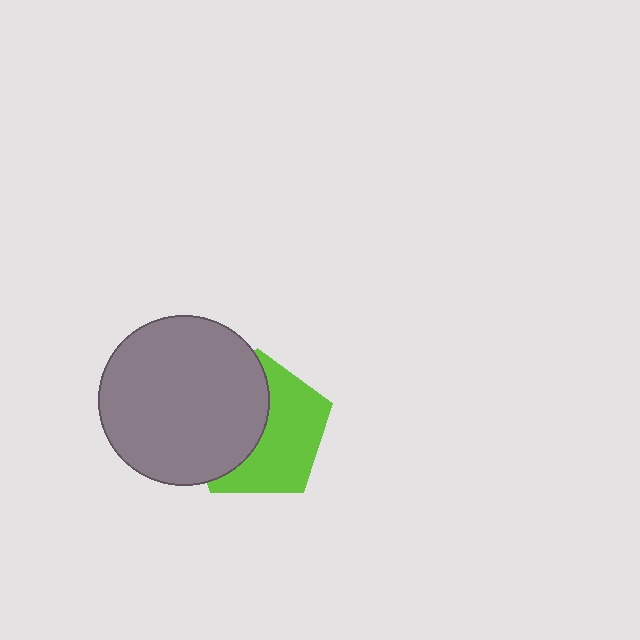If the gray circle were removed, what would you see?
You would see the complete lime pentagon.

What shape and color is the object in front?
The object in front is a gray circle.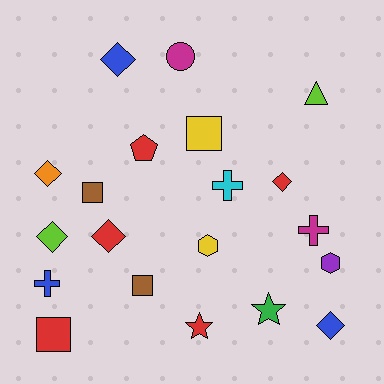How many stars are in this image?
There are 2 stars.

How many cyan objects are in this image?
There is 1 cyan object.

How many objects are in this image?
There are 20 objects.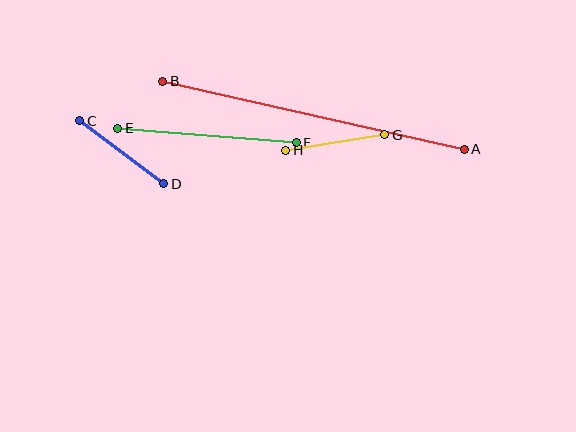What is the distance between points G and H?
The distance is approximately 101 pixels.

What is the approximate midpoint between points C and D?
The midpoint is at approximately (122, 152) pixels.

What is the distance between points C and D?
The distance is approximately 105 pixels.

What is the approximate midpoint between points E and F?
The midpoint is at approximately (207, 136) pixels.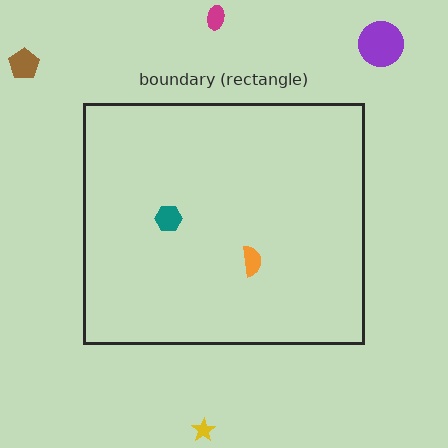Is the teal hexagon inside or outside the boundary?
Inside.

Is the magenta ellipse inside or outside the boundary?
Outside.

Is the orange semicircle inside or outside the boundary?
Inside.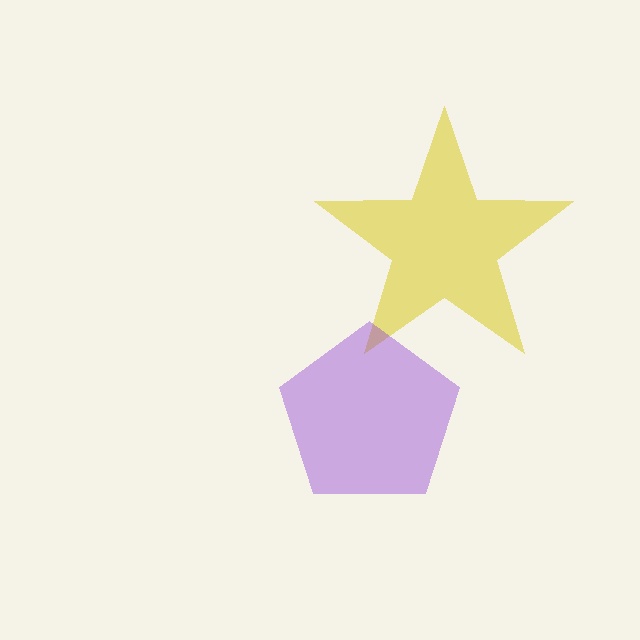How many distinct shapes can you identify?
There are 2 distinct shapes: a yellow star, a purple pentagon.